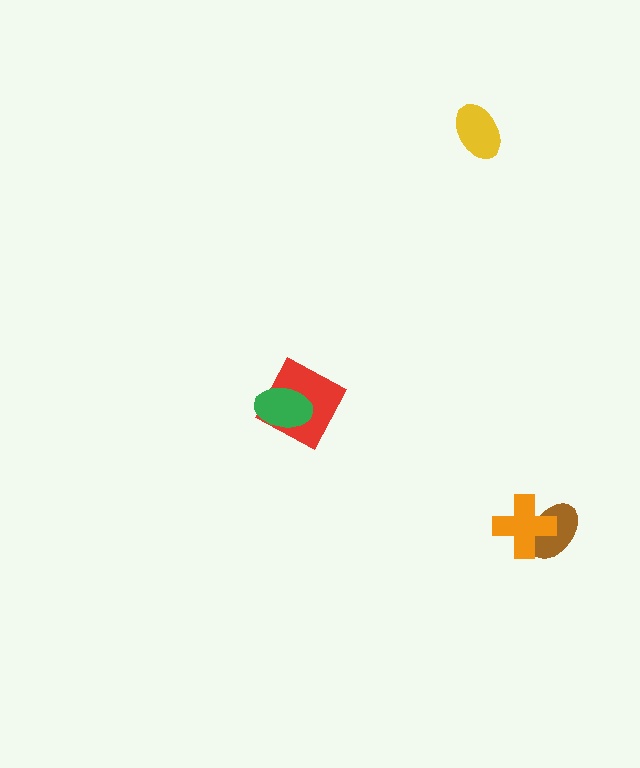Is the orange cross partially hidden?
No, no other shape covers it.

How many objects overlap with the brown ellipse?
1 object overlaps with the brown ellipse.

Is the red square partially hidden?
Yes, it is partially covered by another shape.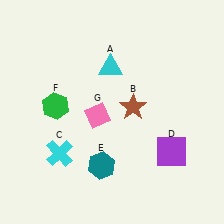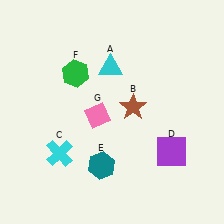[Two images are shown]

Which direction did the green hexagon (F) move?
The green hexagon (F) moved up.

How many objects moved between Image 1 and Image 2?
1 object moved between the two images.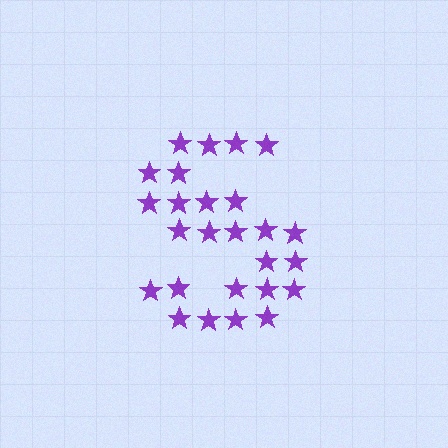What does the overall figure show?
The overall figure shows the letter S.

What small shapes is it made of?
It is made of small stars.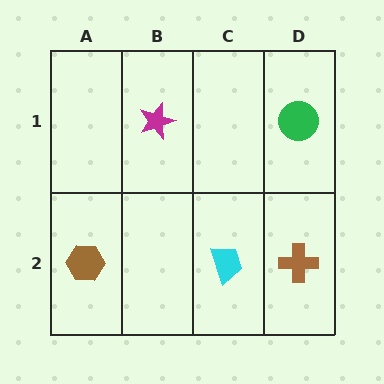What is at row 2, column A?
A brown hexagon.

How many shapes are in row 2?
3 shapes.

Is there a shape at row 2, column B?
No, that cell is empty.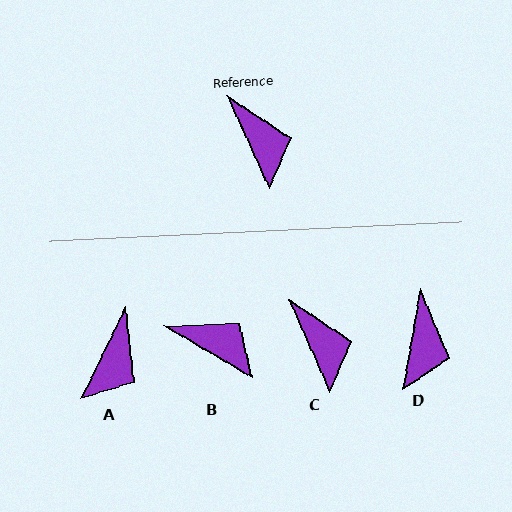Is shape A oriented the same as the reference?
No, it is off by about 50 degrees.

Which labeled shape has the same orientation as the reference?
C.